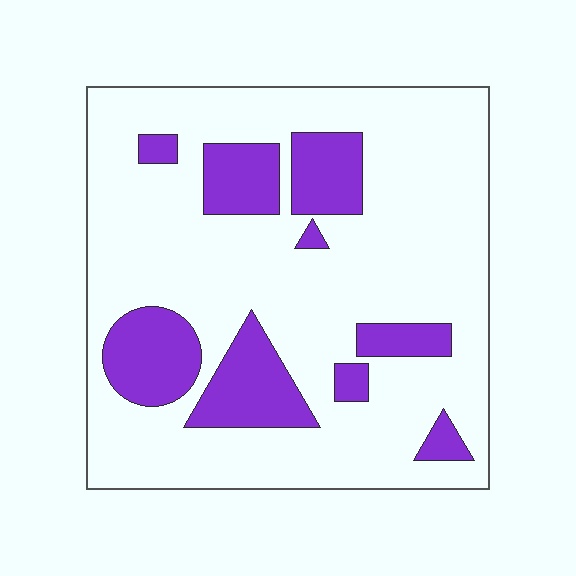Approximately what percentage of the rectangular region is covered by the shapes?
Approximately 20%.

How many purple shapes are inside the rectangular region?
9.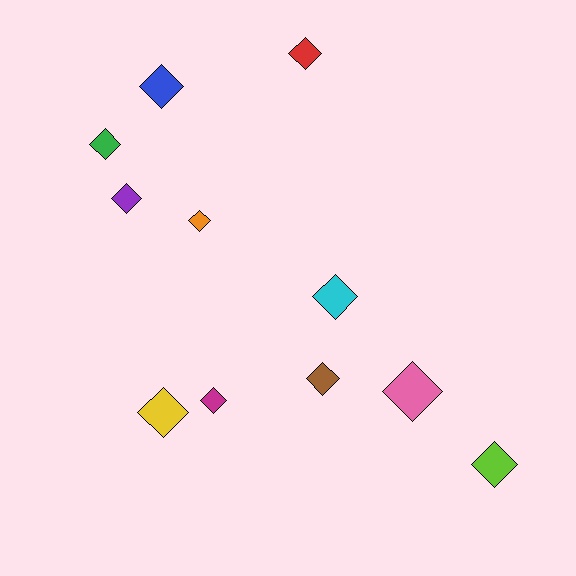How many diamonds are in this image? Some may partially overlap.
There are 11 diamonds.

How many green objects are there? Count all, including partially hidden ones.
There is 1 green object.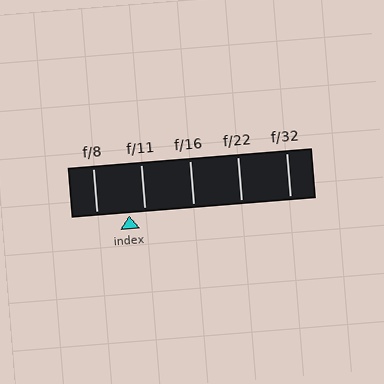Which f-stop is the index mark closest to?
The index mark is closest to f/11.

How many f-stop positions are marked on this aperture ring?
There are 5 f-stop positions marked.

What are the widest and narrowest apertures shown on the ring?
The widest aperture shown is f/8 and the narrowest is f/32.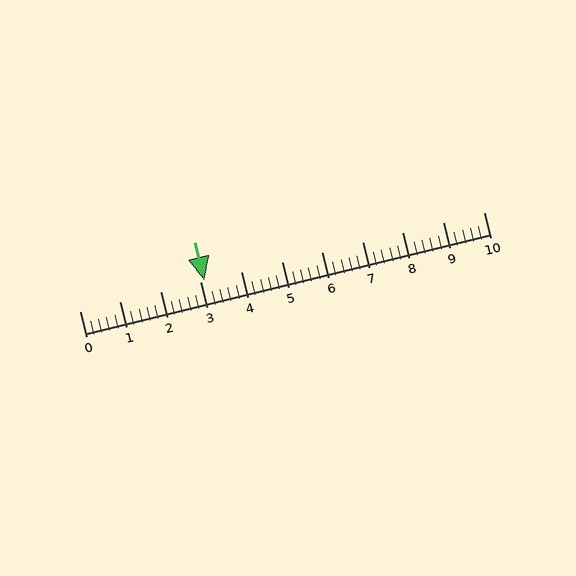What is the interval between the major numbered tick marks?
The major tick marks are spaced 1 units apart.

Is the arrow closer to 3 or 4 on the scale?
The arrow is closer to 3.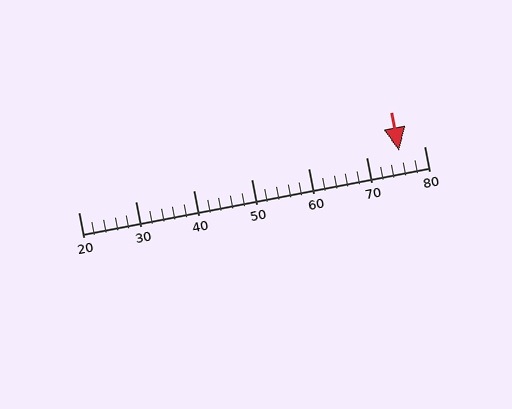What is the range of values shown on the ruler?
The ruler shows values from 20 to 80.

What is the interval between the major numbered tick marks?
The major tick marks are spaced 10 units apart.